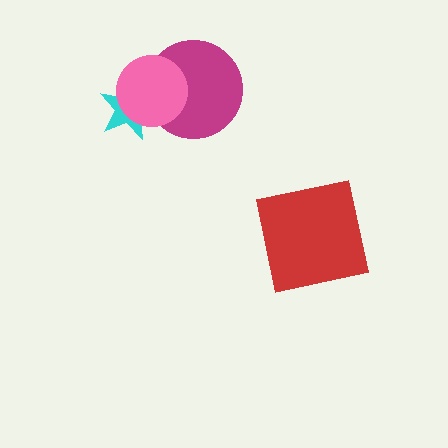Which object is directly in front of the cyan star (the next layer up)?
The magenta circle is directly in front of the cyan star.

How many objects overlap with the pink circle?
2 objects overlap with the pink circle.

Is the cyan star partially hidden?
Yes, it is partially covered by another shape.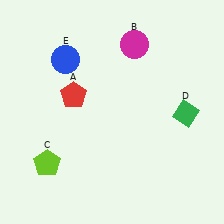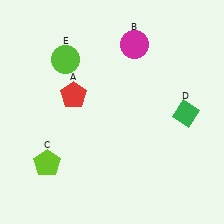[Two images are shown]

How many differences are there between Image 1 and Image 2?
There is 1 difference between the two images.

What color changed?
The circle (E) changed from blue in Image 1 to lime in Image 2.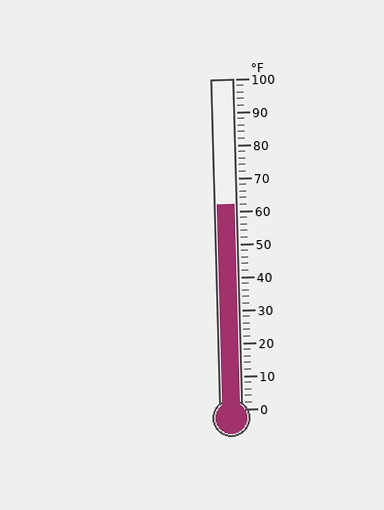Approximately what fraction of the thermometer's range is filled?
The thermometer is filled to approximately 60% of its range.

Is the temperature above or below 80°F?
The temperature is below 80°F.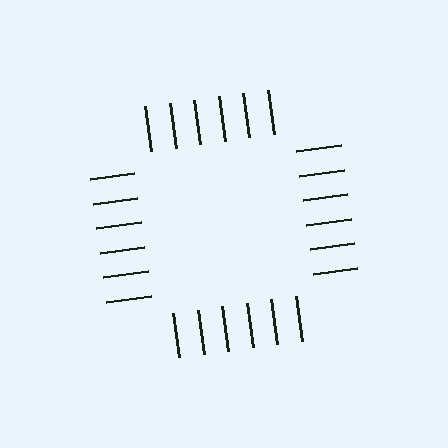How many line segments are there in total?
24 — 6 along each of the 4 edges.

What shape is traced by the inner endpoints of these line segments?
An illusory square — the line segments terminate on its edges but no continuous stroke is drawn.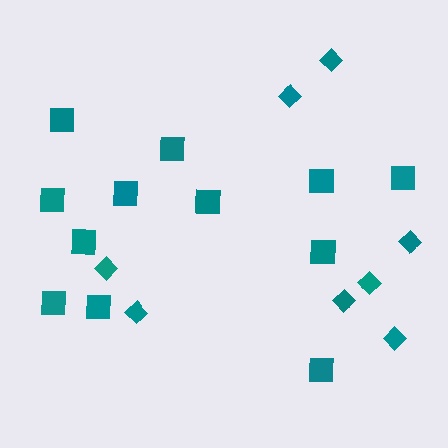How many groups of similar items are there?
There are 2 groups: one group of diamonds (8) and one group of squares (12).